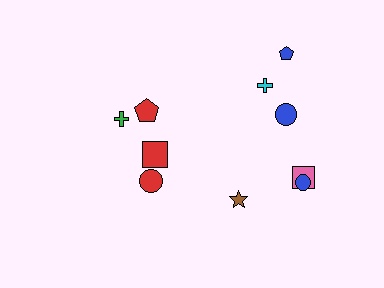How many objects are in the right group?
There are 6 objects.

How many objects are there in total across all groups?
There are 10 objects.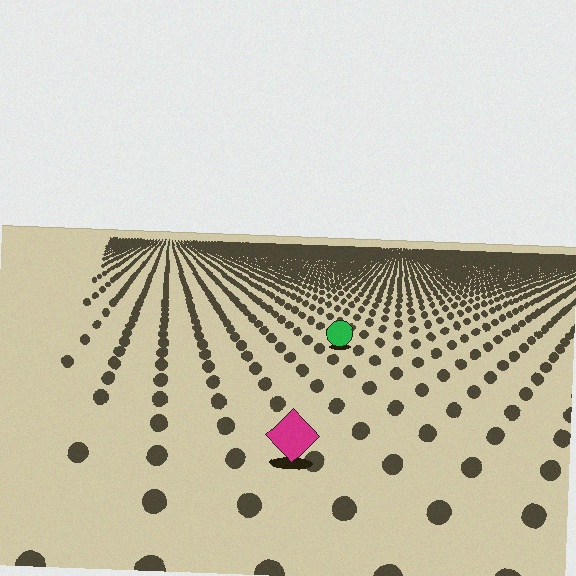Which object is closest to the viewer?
The magenta diamond is closest. The texture marks near it are larger and more spread out.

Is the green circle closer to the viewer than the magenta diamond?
No. The magenta diamond is closer — you can tell from the texture gradient: the ground texture is coarser near it.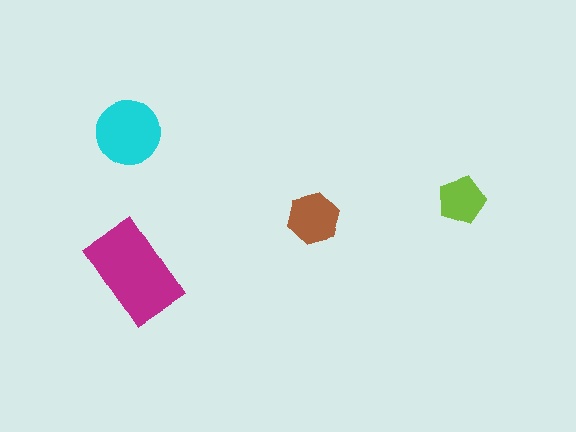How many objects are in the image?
There are 4 objects in the image.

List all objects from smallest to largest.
The lime pentagon, the brown hexagon, the cyan circle, the magenta rectangle.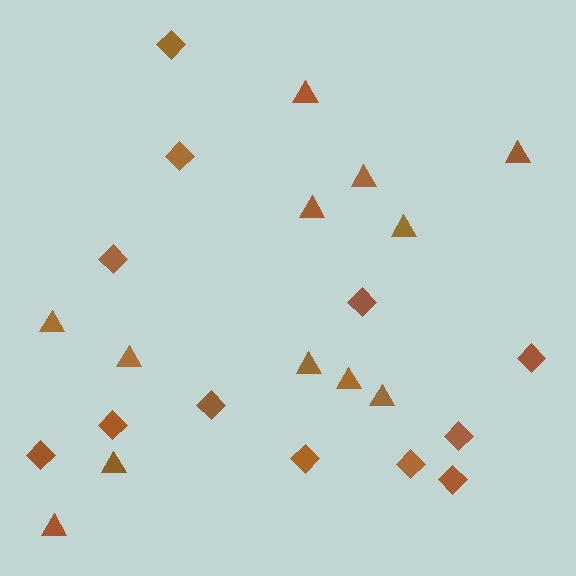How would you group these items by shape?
There are 2 groups: one group of diamonds (12) and one group of triangles (12).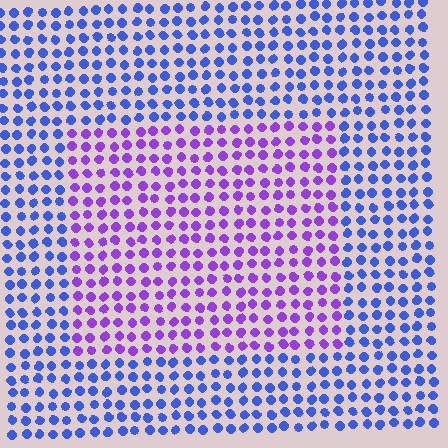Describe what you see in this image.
The image is filled with small blue elements in a uniform arrangement. A rectangle-shaped region is visible where the elements are tinted to a slightly different hue, forming a subtle color boundary.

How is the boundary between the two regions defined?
The boundary is defined purely by a slight shift in hue (about 46 degrees). Spacing, size, and orientation are identical on both sides.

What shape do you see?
I see a rectangle.